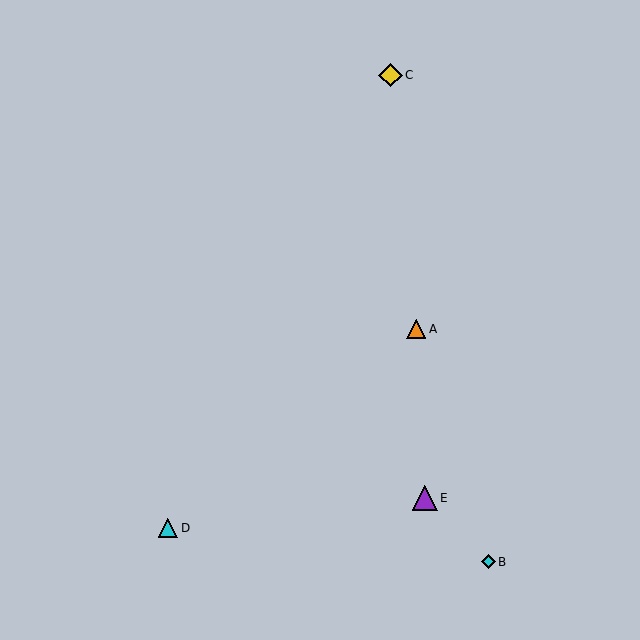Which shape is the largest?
The purple triangle (labeled E) is the largest.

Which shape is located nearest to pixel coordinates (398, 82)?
The yellow diamond (labeled C) at (391, 75) is nearest to that location.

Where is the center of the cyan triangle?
The center of the cyan triangle is at (168, 528).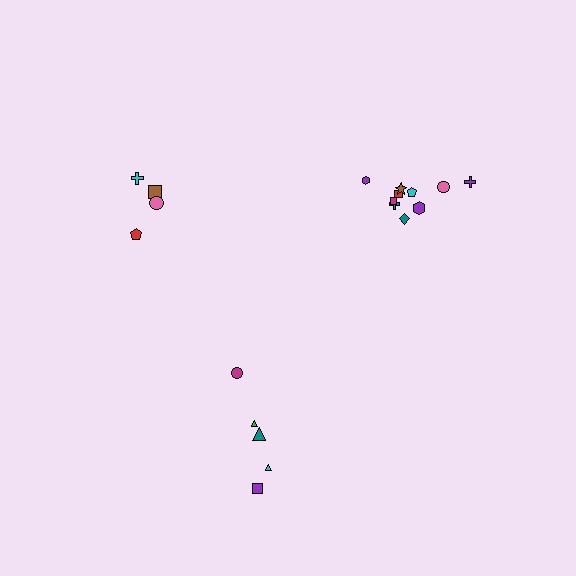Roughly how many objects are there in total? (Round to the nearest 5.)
Roughly 20 objects in total.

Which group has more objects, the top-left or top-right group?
The top-right group.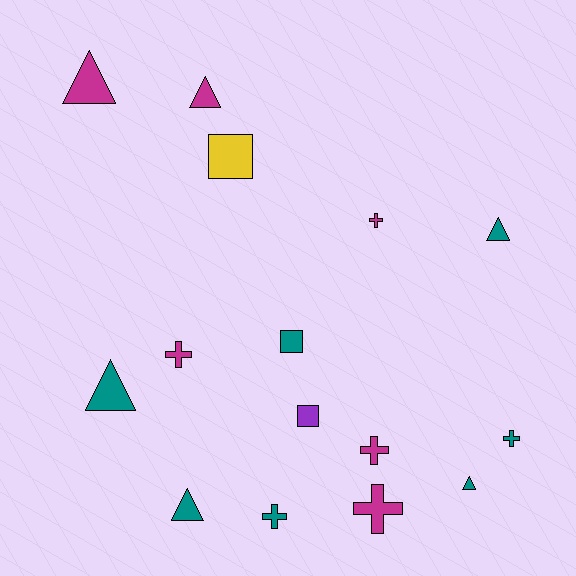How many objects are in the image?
There are 15 objects.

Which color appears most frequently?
Teal, with 7 objects.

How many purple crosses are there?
There are no purple crosses.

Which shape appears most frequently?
Triangle, with 6 objects.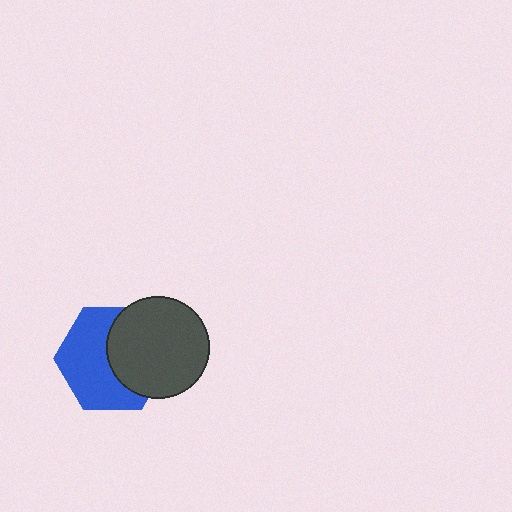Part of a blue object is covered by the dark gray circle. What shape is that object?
It is a hexagon.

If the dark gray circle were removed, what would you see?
You would see the complete blue hexagon.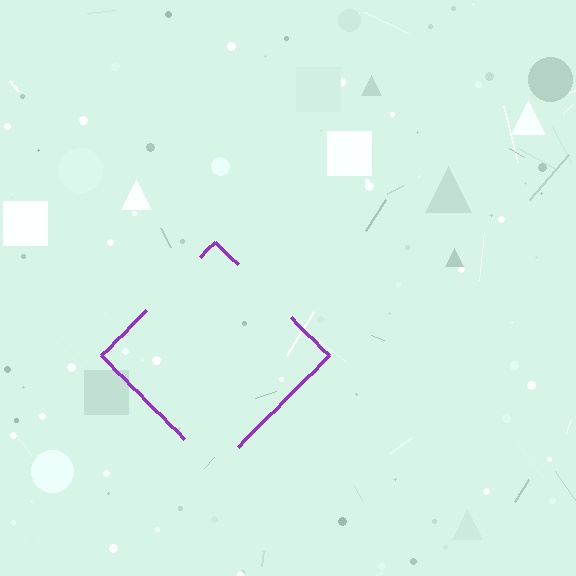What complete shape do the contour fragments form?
The contour fragments form a diamond.